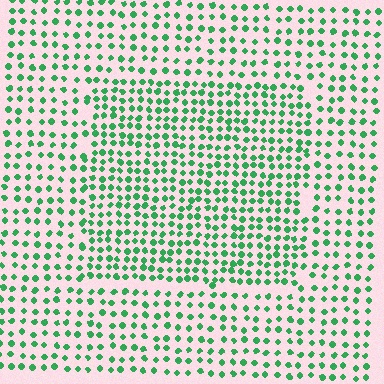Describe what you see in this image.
The image contains small green elements arranged at two different densities. A rectangle-shaped region is visible where the elements are more densely packed than the surrounding area.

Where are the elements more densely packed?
The elements are more densely packed inside the rectangle boundary.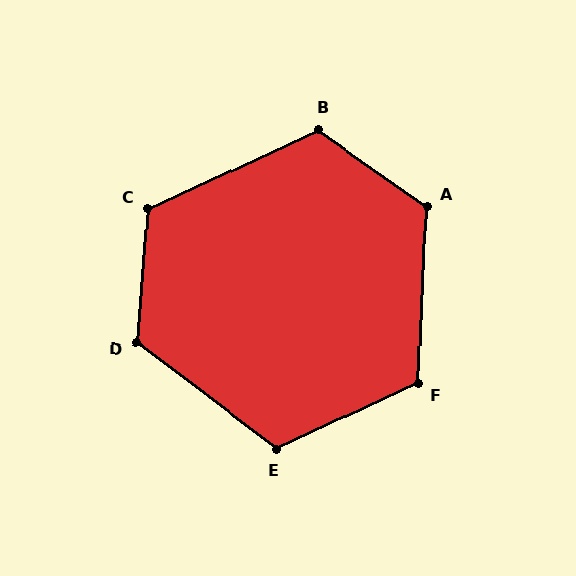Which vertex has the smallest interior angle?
F, at approximately 118 degrees.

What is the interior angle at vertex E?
Approximately 118 degrees (obtuse).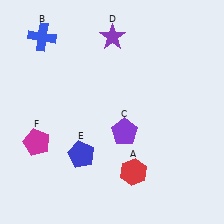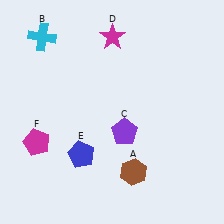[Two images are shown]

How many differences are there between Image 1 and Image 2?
There are 3 differences between the two images.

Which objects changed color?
A changed from red to brown. B changed from blue to cyan. D changed from purple to magenta.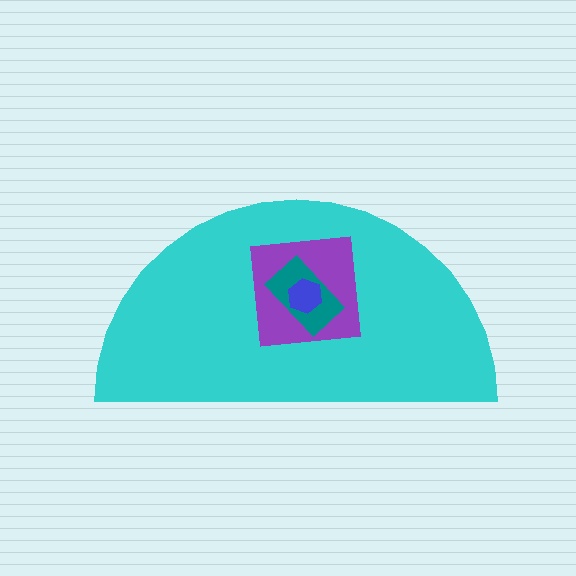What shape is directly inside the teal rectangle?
The blue hexagon.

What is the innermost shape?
The blue hexagon.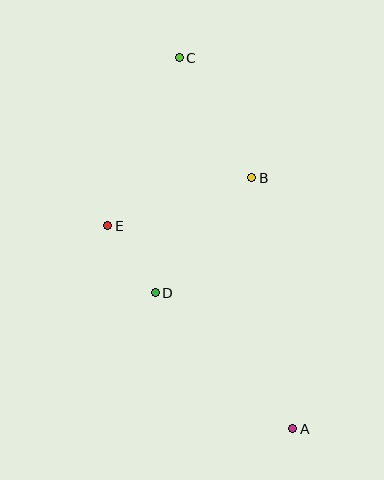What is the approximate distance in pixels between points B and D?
The distance between B and D is approximately 150 pixels.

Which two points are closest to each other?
Points D and E are closest to each other.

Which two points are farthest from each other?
Points A and C are farthest from each other.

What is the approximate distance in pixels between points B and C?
The distance between B and C is approximately 140 pixels.